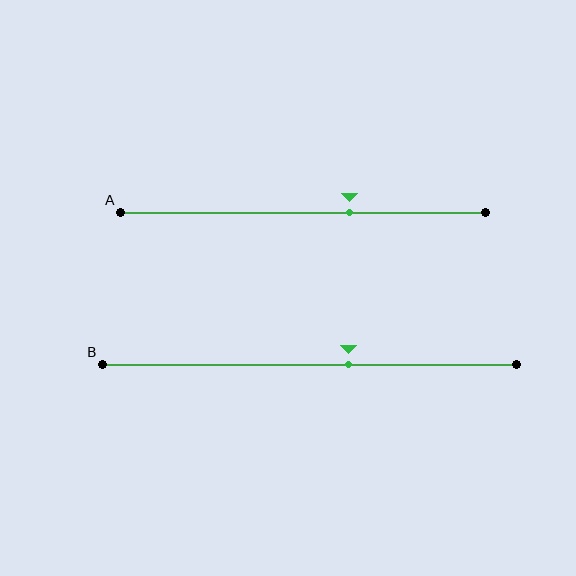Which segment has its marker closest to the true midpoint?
Segment B has its marker closest to the true midpoint.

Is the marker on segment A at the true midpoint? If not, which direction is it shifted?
No, the marker on segment A is shifted to the right by about 13% of the segment length.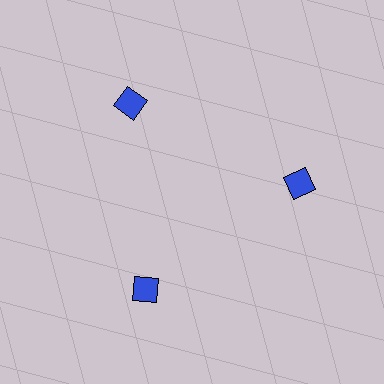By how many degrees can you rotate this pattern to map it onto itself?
The pattern maps onto itself every 120 degrees of rotation.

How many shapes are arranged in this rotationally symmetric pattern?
There are 3 shapes, arranged in 3 groups of 1.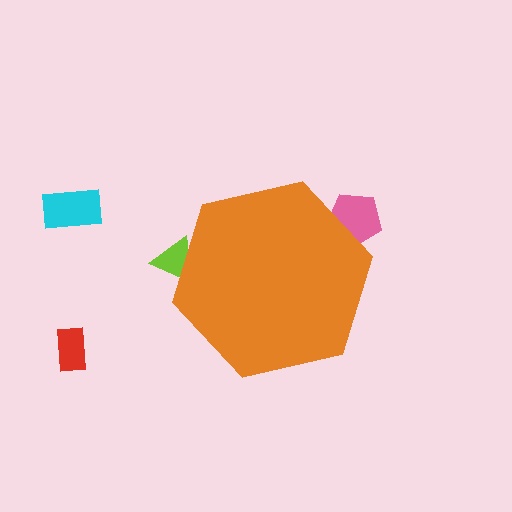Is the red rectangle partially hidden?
No, the red rectangle is fully visible.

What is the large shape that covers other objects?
An orange hexagon.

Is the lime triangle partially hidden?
Yes, the lime triangle is partially hidden behind the orange hexagon.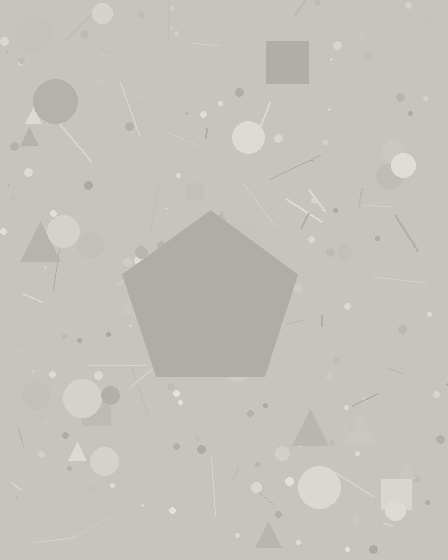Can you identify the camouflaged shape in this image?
The camouflaged shape is a pentagon.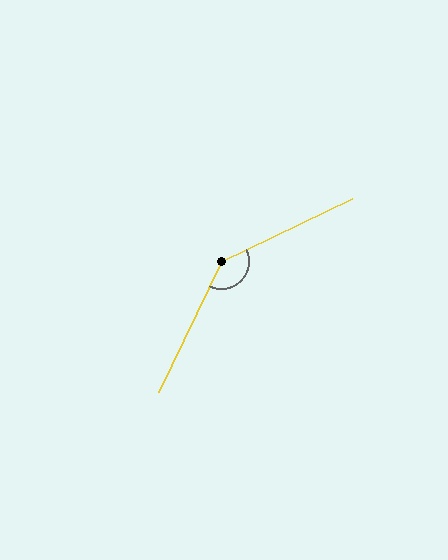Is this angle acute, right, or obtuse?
It is obtuse.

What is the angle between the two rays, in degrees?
Approximately 142 degrees.